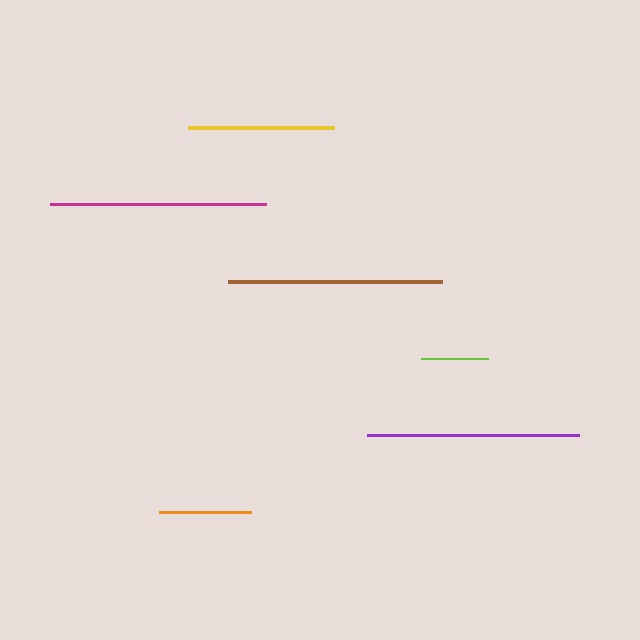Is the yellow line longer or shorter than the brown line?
The brown line is longer than the yellow line.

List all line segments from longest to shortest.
From longest to shortest: magenta, brown, purple, yellow, orange, lime.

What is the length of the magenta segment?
The magenta segment is approximately 216 pixels long.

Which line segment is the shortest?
The lime line is the shortest at approximately 67 pixels.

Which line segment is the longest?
The magenta line is the longest at approximately 216 pixels.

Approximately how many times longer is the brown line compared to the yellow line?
The brown line is approximately 1.5 times the length of the yellow line.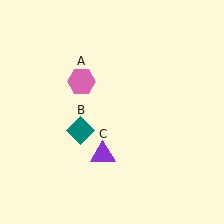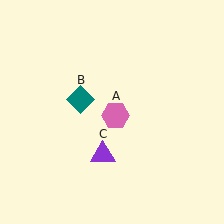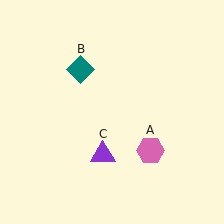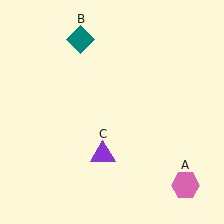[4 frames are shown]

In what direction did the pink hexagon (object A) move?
The pink hexagon (object A) moved down and to the right.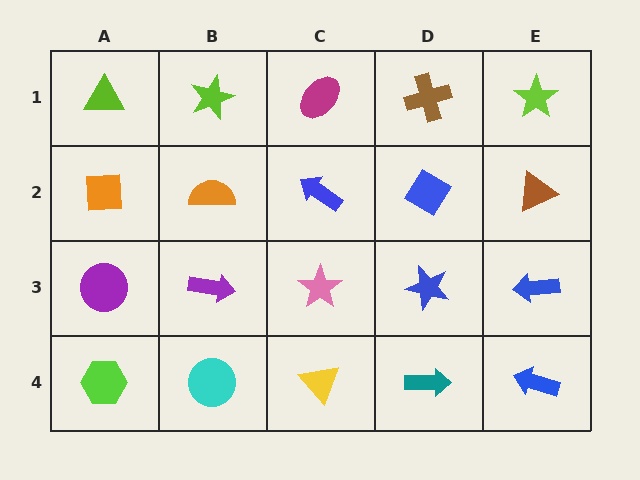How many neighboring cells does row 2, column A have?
3.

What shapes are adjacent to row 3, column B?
An orange semicircle (row 2, column B), a cyan circle (row 4, column B), a purple circle (row 3, column A), a pink star (row 3, column C).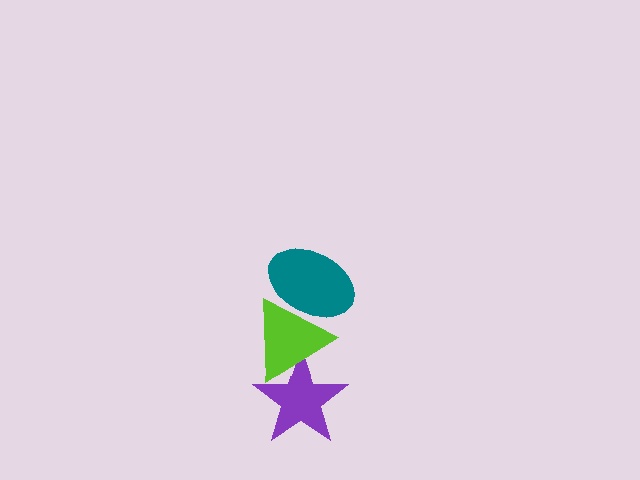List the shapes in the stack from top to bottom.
From top to bottom: the teal ellipse, the lime triangle, the purple star.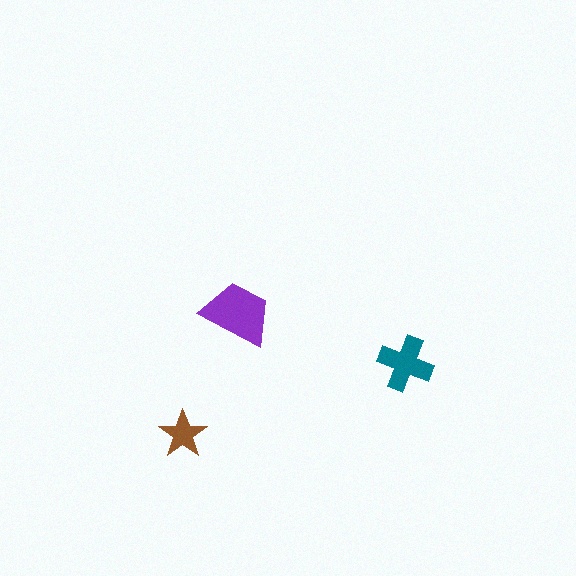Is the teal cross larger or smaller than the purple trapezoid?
Smaller.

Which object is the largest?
The purple trapezoid.